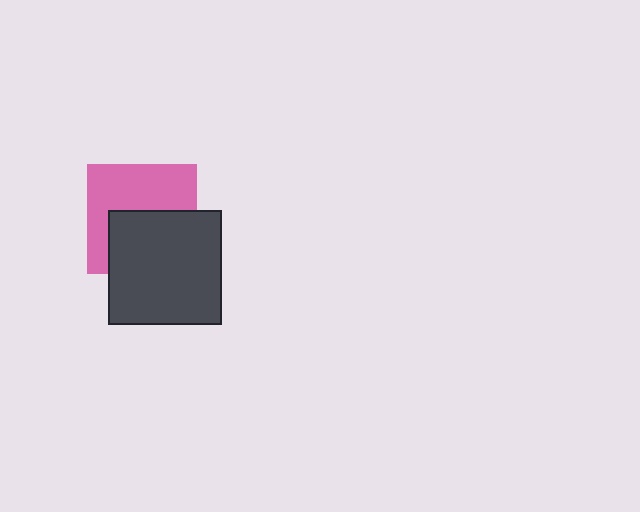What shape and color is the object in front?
The object in front is a dark gray rectangle.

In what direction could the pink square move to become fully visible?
The pink square could move up. That would shift it out from behind the dark gray rectangle entirely.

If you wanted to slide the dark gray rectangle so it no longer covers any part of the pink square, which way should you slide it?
Slide it down — that is the most direct way to separate the two shapes.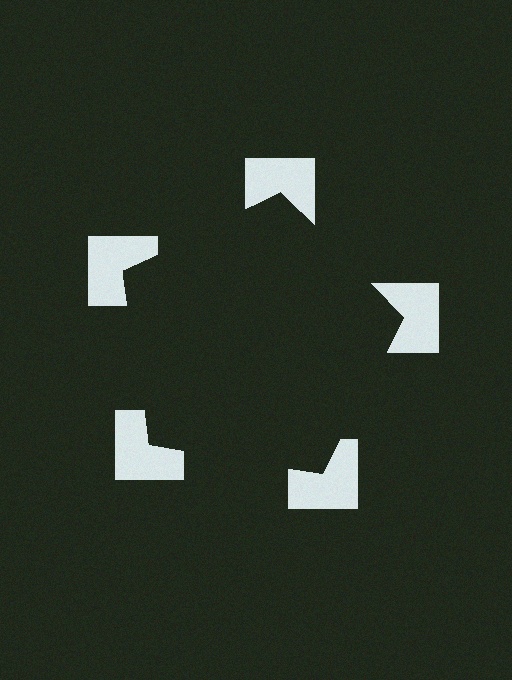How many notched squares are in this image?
There are 5 — one at each vertex of the illusory pentagon.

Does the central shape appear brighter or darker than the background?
It typically appears slightly darker than the background, even though no actual brightness change is drawn.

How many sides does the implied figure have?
5 sides.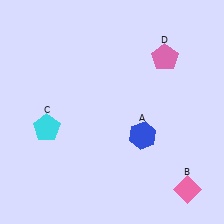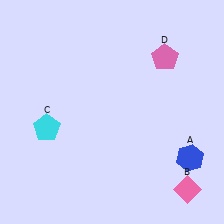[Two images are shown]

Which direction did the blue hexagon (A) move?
The blue hexagon (A) moved right.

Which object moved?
The blue hexagon (A) moved right.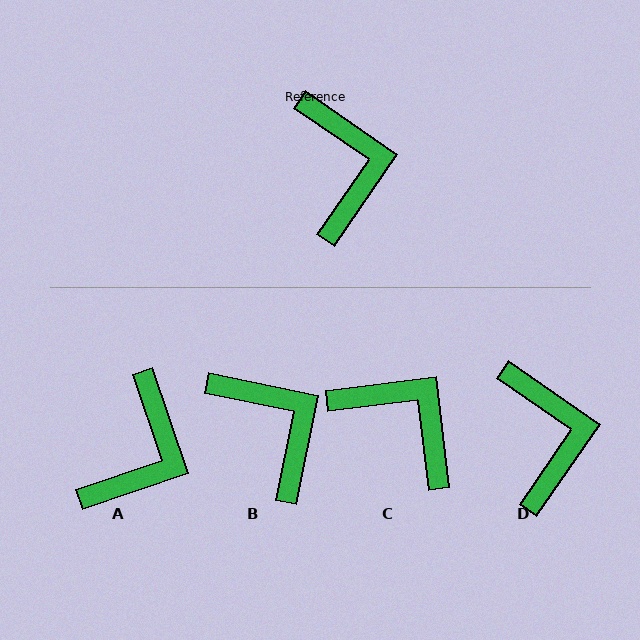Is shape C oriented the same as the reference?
No, it is off by about 42 degrees.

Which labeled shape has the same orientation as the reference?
D.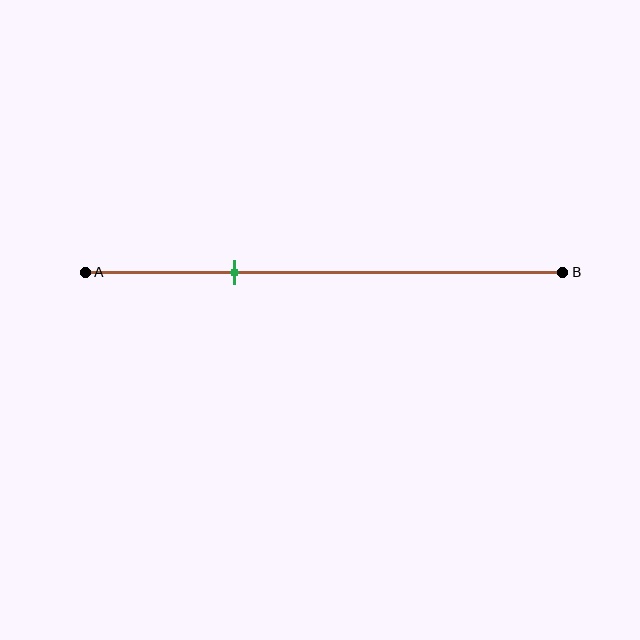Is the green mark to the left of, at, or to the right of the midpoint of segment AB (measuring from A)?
The green mark is to the left of the midpoint of segment AB.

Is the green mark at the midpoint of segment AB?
No, the mark is at about 30% from A, not at the 50% midpoint.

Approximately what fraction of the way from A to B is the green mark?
The green mark is approximately 30% of the way from A to B.